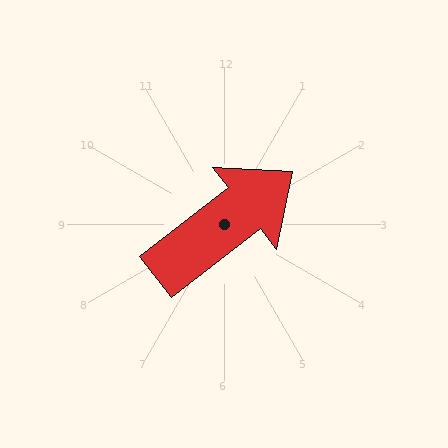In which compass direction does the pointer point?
Northeast.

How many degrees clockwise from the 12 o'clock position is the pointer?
Approximately 52 degrees.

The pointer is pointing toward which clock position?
Roughly 2 o'clock.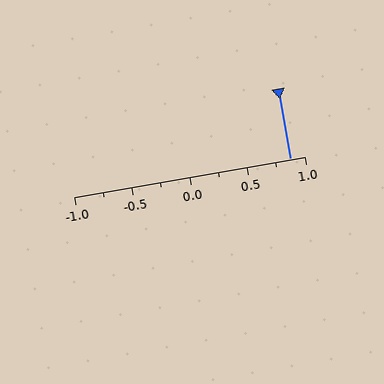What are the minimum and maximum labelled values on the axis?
The axis runs from -1.0 to 1.0.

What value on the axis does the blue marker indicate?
The marker indicates approximately 0.88.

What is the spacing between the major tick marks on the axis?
The major ticks are spaced 0.5 apart.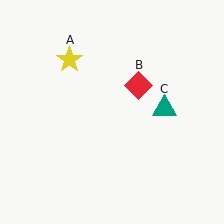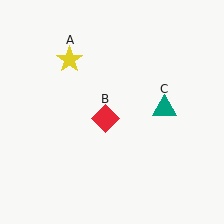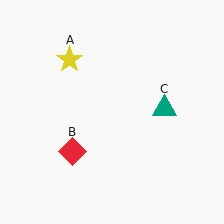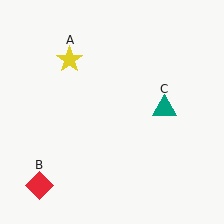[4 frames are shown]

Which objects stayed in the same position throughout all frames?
Yellow star (object A) and teal triangle (object C) remained stationary.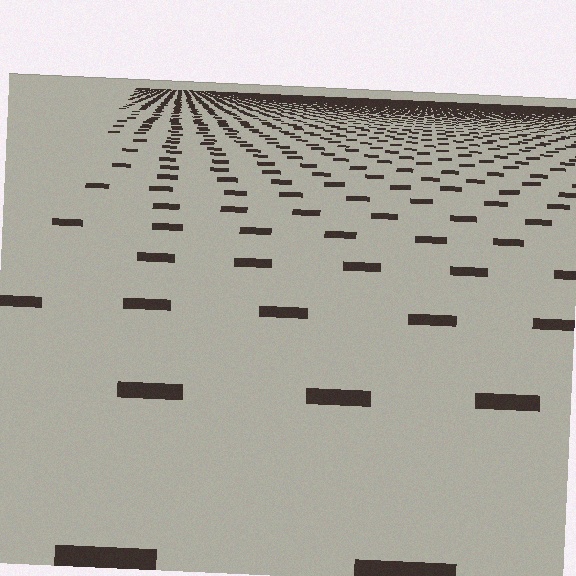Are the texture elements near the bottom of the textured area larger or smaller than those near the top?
Larger. Near the bottom, elements are closer to the viewer and appear at a bigger on-screen size.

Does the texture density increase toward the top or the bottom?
Density increases toward the top.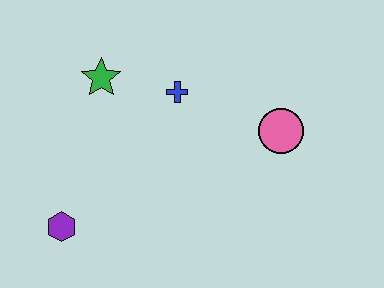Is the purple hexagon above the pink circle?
No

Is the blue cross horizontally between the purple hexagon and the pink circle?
Yes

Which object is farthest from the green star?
The pink circle is farthest from the green star.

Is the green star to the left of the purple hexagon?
No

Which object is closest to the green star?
The blue cross is closest to the green star.